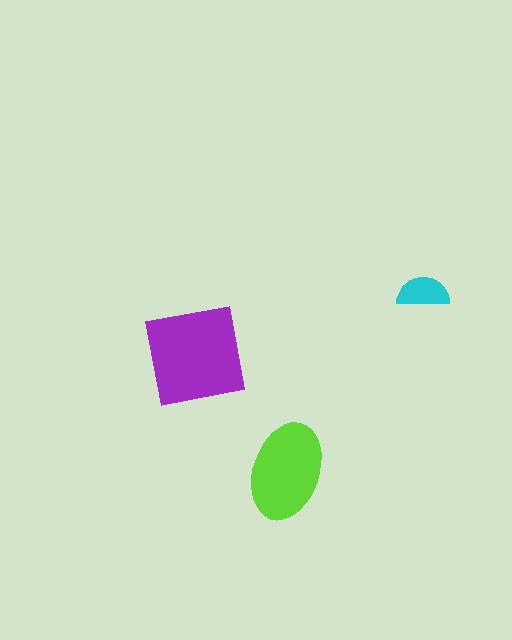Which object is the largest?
The purple square.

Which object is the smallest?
The cyan semicircle.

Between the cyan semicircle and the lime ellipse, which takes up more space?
The lime ellipse.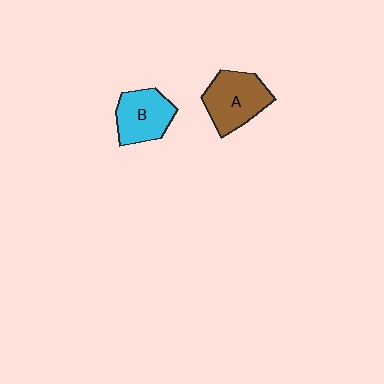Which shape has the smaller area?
Shape B (cyan).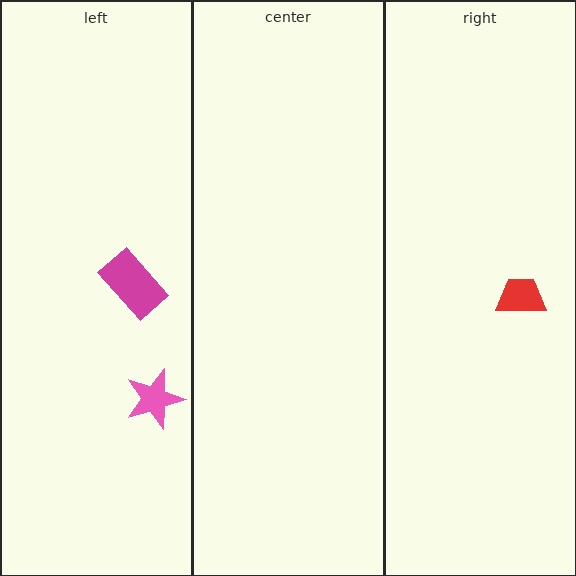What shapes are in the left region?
The magenta rectangle, the pink star.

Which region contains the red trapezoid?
The right region.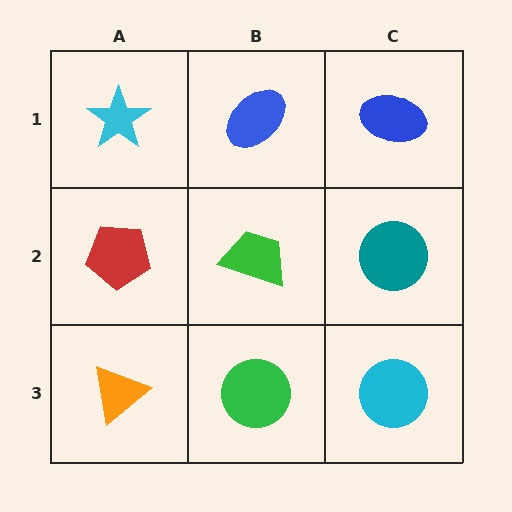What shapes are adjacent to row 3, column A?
A red pentagon (row 2, column A), a green circle (row 3, column B).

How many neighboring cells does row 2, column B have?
4.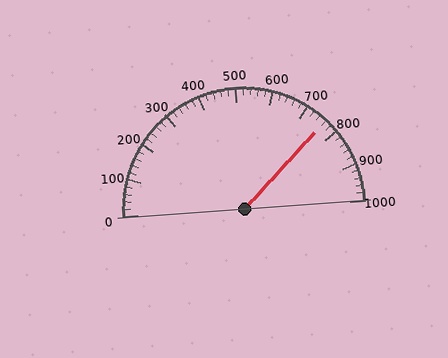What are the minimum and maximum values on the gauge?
The gauge ranges from 0 to 1000.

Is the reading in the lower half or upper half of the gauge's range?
The reading is in the upper half of the range (0 to 1000).